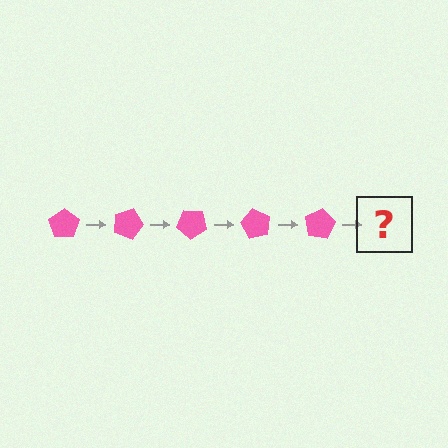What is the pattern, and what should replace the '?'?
The pattern is that the pentagon rotates 20 degrees each step. The '?' should be a pink pentagon rotated 100 degrees.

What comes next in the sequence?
The next element should be a pink pentagon rotated 100 degrees.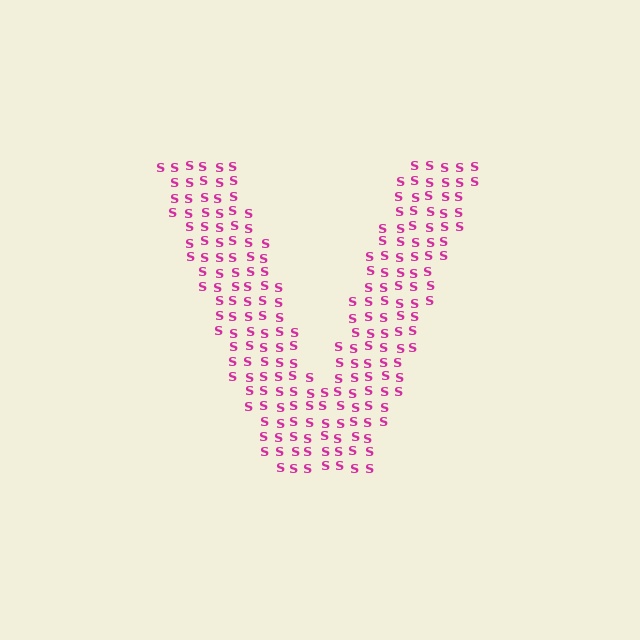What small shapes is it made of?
It is made of small letter S's.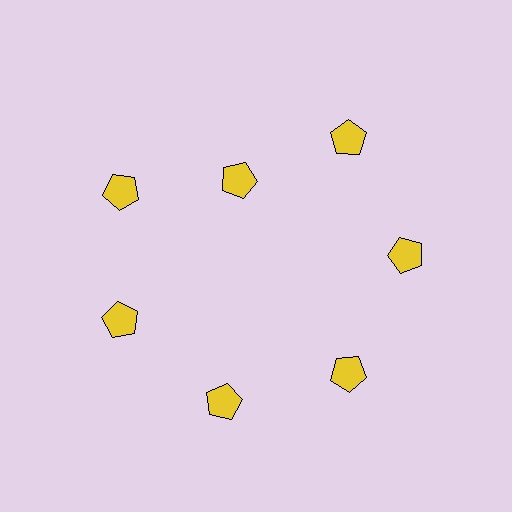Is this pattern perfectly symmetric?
No. The 7 yellow pentagons are arranged in a ring, but one element near the 12 o'clock position is pulled inward toward the center, breaking the 7-fold rotational symmetry.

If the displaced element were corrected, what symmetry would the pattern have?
It would have 7-fold rotational symmetry — the pattern would map onto itself every 51 degrees.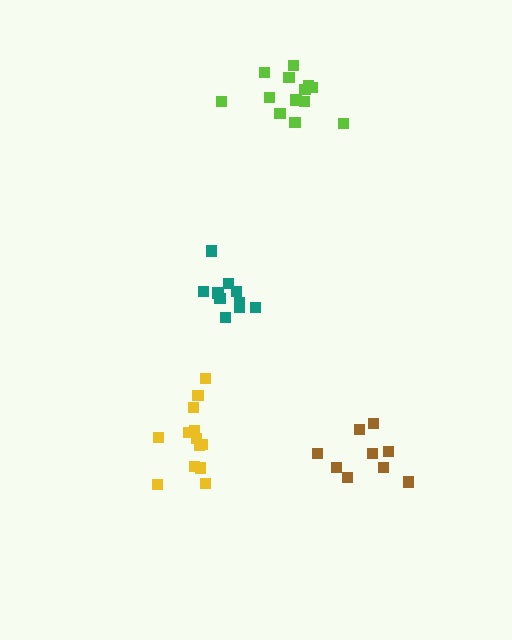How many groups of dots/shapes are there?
There are 4 groups.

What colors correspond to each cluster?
The clusters are colored: lime, yellow, teal, brown.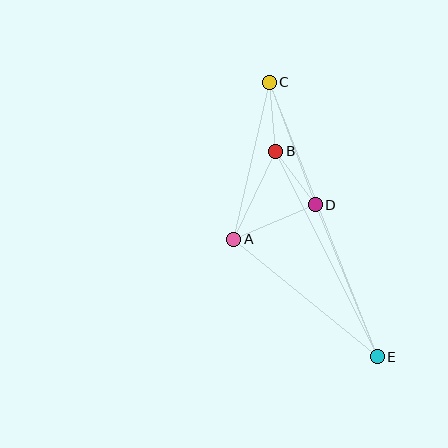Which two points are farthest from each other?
Points C and E are farthest from each other.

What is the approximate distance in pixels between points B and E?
The distance between B and E is approximately 230 pixels.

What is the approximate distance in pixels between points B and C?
The distance between B and C is approximately 69 pixels.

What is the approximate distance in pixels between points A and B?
The distance between A and B is approximately 97 pixels.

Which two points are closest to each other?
Points B and D are closest to each other.